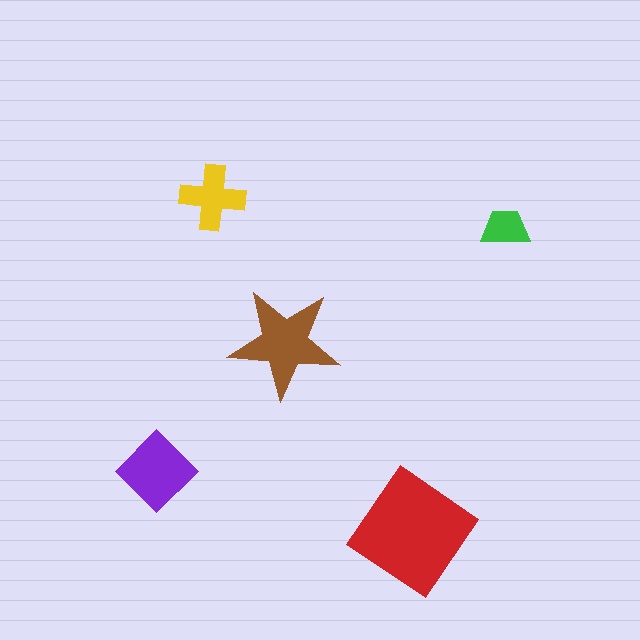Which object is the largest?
The red diamond.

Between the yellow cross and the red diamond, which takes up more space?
The red diamond.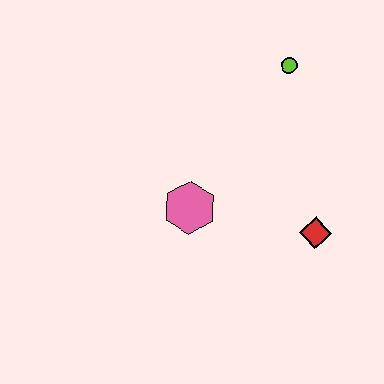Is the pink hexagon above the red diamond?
Yes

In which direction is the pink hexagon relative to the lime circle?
The pink hexagon is below the lime circle.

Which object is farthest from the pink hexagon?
The lime circle is farthest from the pink hexagon.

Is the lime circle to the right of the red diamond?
No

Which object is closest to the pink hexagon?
The red diamond is closest to the pink hexagon.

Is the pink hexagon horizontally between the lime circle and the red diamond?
No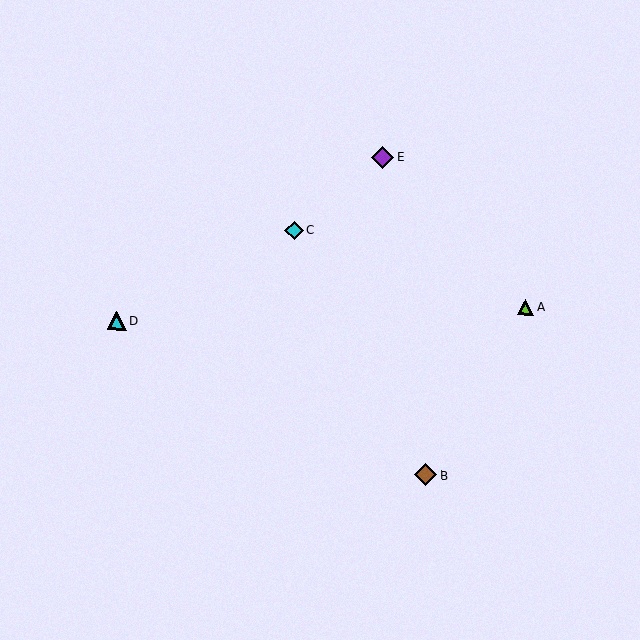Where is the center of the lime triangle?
The center of the lime triangle is at (526, 307).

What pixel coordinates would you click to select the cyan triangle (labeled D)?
Click at (117, 320) to select the cyan triangle D.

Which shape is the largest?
The brown diamond (labeled B) is the largest.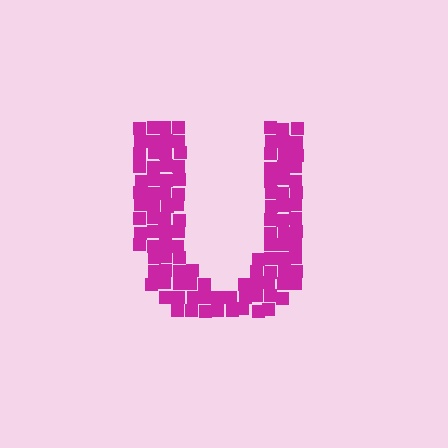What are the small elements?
The small elements are squares.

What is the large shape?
The large shape is the letter U.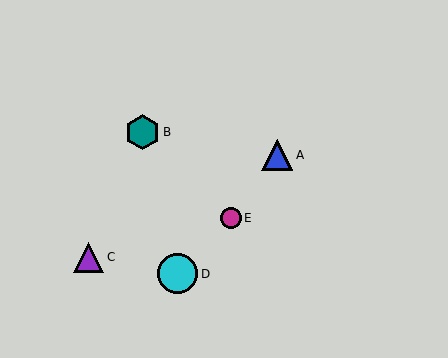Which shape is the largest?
The cyan circle (labeled D) is the largest.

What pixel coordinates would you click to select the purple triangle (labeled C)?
Click at (89, 257) to select the purple triangle C.